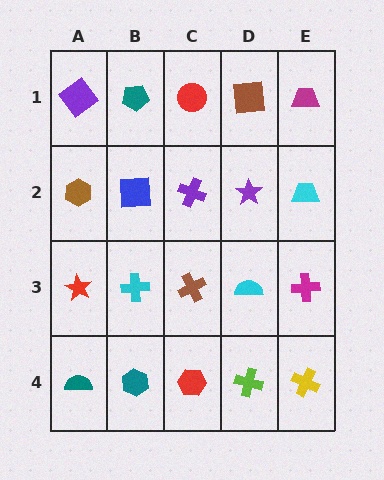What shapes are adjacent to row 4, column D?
A cyan semicircle (row 3, column D), a red hexagon (row 4, column C), a yellow cross (row 4, column E).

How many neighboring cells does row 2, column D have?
4.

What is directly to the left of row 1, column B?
A purple diamond.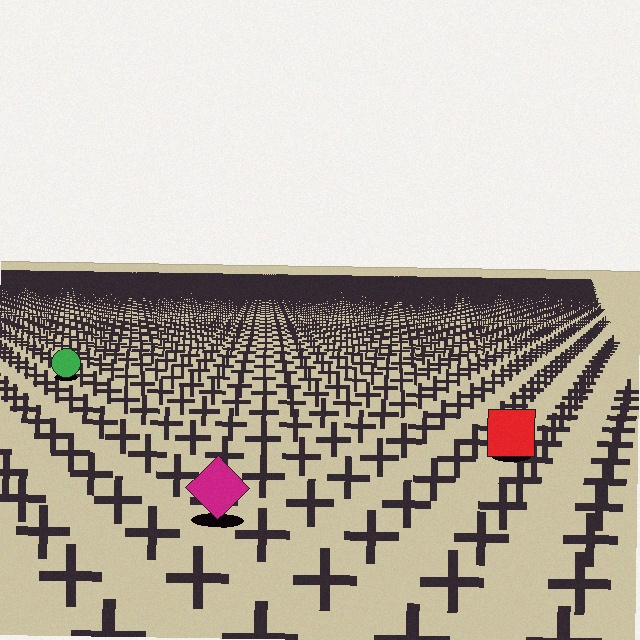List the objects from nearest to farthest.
From nearest to farthest: the magenta diamond, the red square, the green circle.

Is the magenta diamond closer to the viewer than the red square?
Yes. The magenta diamond is closer — you can tell from the texture gradient: the ground texture is coarser near it.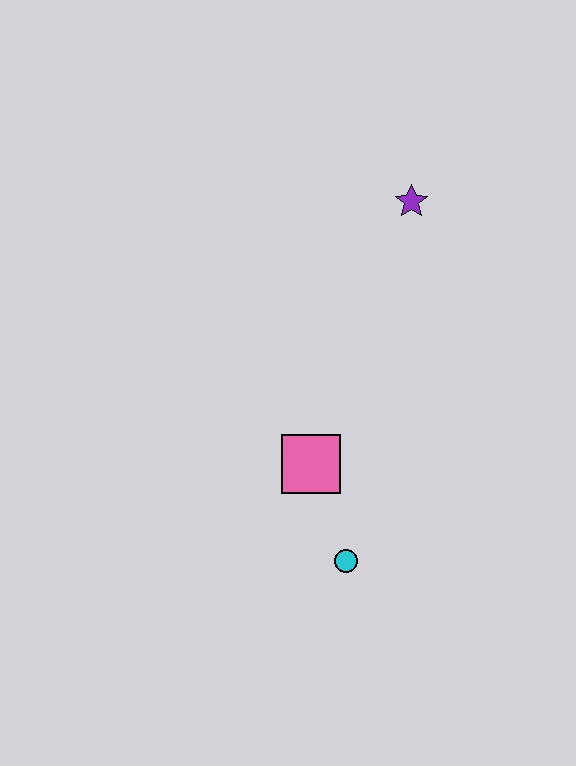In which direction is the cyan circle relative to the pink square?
The cyan circle is below the pink square.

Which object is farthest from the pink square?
The purple star is farthest from the pink square.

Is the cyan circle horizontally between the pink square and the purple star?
Yes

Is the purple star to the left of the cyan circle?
No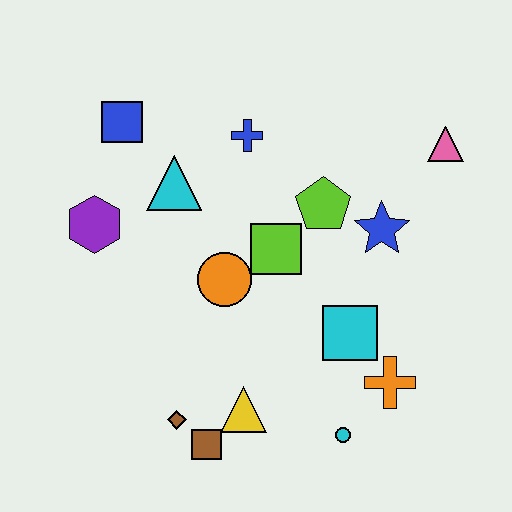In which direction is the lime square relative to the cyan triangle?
The lime square is to the right of the cyan triangle.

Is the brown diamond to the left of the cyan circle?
Yes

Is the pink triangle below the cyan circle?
No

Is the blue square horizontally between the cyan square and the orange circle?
No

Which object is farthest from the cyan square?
The blue square is farthest from the cyan square.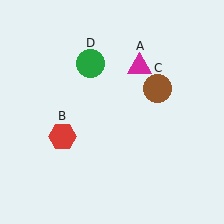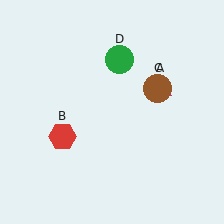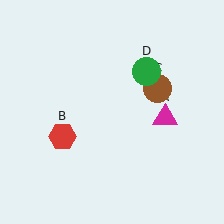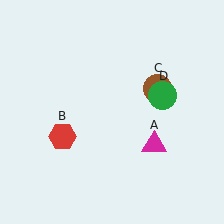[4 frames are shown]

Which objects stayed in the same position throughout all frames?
Red hexagon (object B) and brown circle (object C) remained stationary.